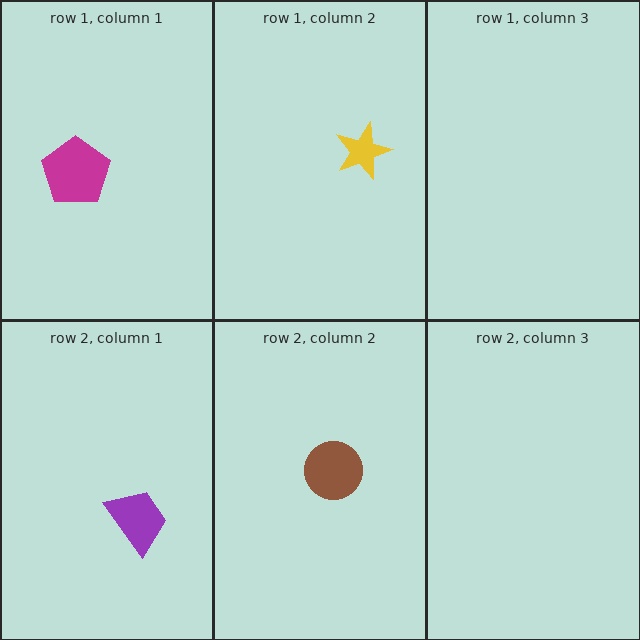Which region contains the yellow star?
The row 1, column 2 region.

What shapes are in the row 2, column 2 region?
The brown circle.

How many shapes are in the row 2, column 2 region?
1.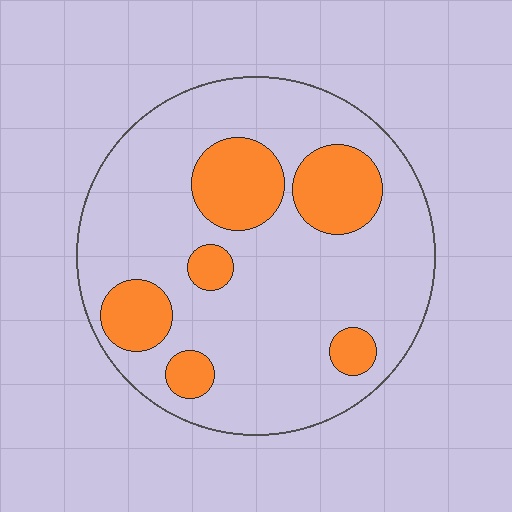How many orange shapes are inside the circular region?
6.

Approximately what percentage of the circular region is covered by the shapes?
Approximately 25%.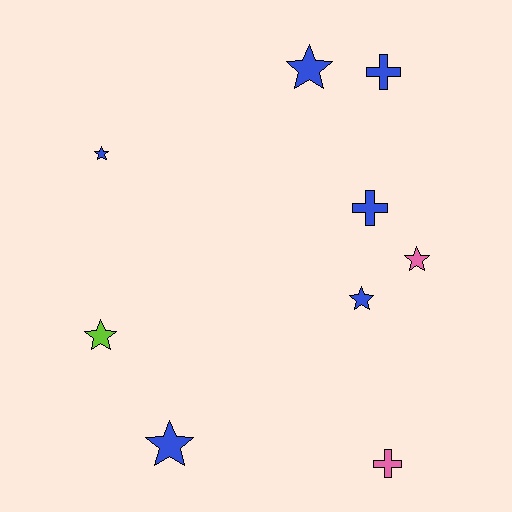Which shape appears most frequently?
Star, with 6 objects.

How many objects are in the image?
There are 9 objects.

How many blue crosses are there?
There are 2 blue crosses.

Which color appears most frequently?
Blue, with 6 objects.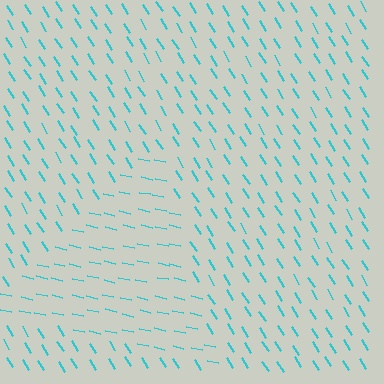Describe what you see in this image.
The image is filled with small cyan line segments. A triangle region in the image has lines oriented differently from the surrounding lines, creating a visible texture boundary.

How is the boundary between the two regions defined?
The boundary is defined purely by a change in line orientation (approximately 45 degrees difference). All lines are the same color and thickness.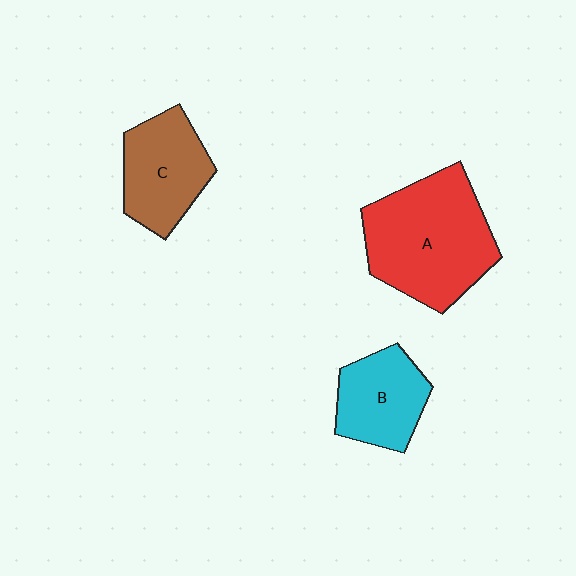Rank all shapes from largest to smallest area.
From largest to smallest: A (red), C (brown), B (cyan).